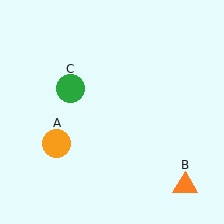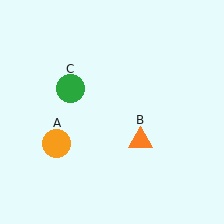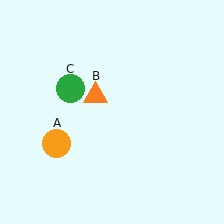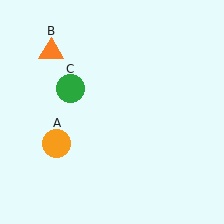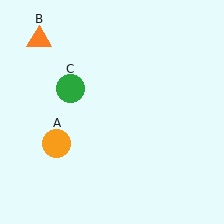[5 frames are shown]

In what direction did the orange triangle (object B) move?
The orange triangle (object B) moved up and to the left.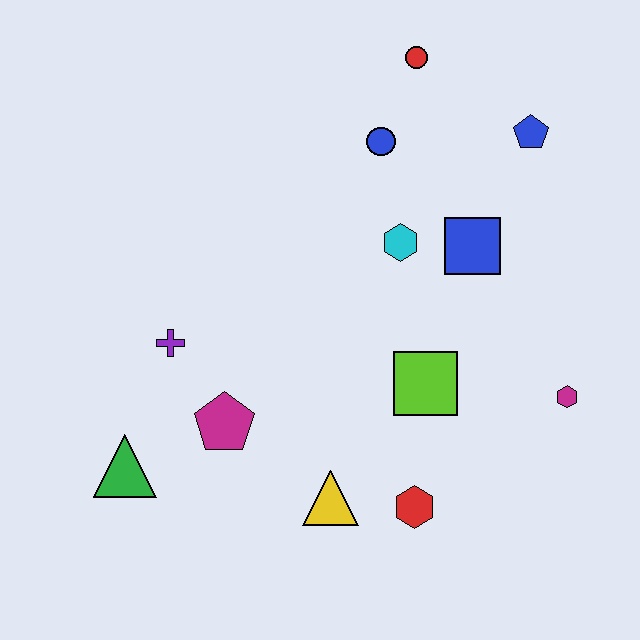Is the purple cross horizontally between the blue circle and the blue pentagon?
No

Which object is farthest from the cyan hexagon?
The green triangle is farthest from the cyan hexagon.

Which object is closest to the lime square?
The red hexagon is closest to the lime square.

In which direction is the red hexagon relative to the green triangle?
The red hexagon is to the right of the green triangle.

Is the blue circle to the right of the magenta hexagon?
No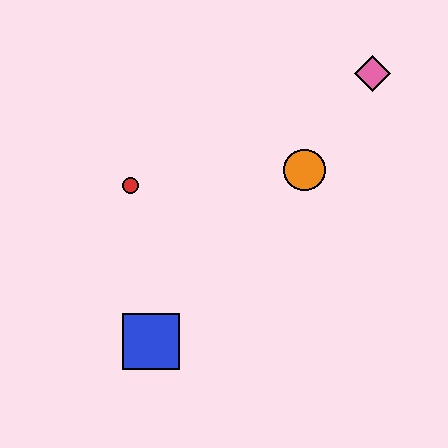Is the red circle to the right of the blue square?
No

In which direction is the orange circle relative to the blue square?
The orange circle is above the blue square.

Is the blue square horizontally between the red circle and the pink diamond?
Yes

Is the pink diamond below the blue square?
No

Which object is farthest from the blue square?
The pink diamond is farthest from the blue square.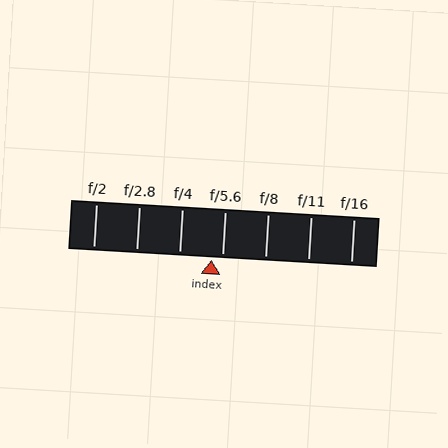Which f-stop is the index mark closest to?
The index mark is closest to f/5.6.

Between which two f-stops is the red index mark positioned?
The index mark is between f/4 and f/5.6.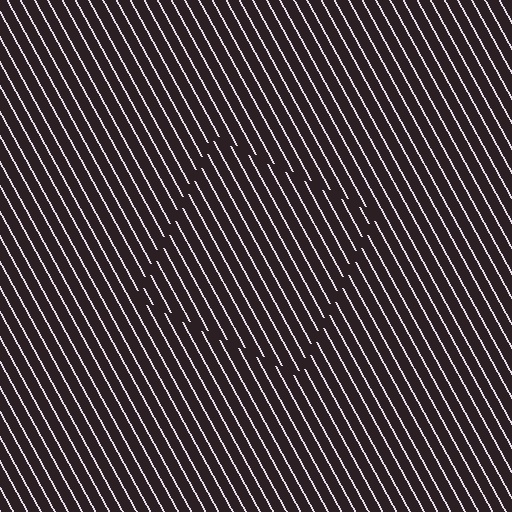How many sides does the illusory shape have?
4 sides — the line-ends trace a square.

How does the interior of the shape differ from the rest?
The interior of the shape contains the same grating, shifted by half a period — the contour is defined by the phase discontinuity where line-ends from the inner and outer gratings abut.